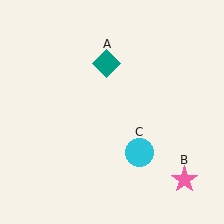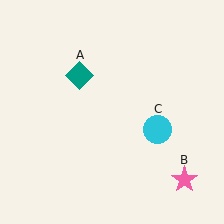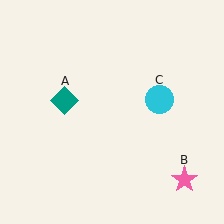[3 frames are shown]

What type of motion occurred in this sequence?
The teal diamond (object A), cyan circle (object C) rotated counterclockwise around the center of the scene.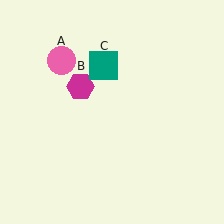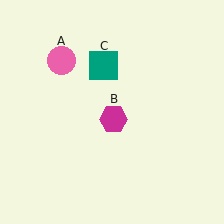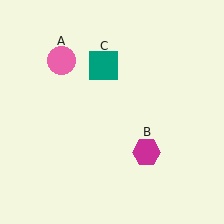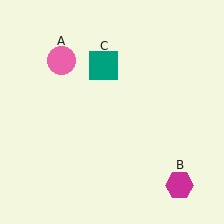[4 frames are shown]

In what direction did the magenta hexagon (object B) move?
The magenta hexagon (object B) moved down and to the right.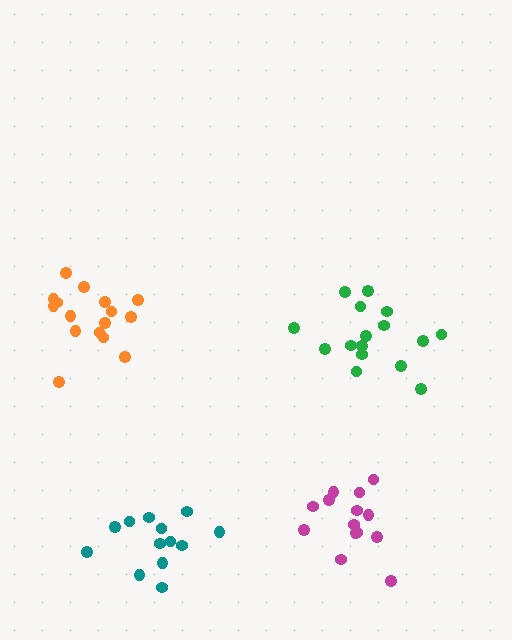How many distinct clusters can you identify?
There are 4 distinct clusters.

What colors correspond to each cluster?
The clusters are colored: orange, green, teal, magenta.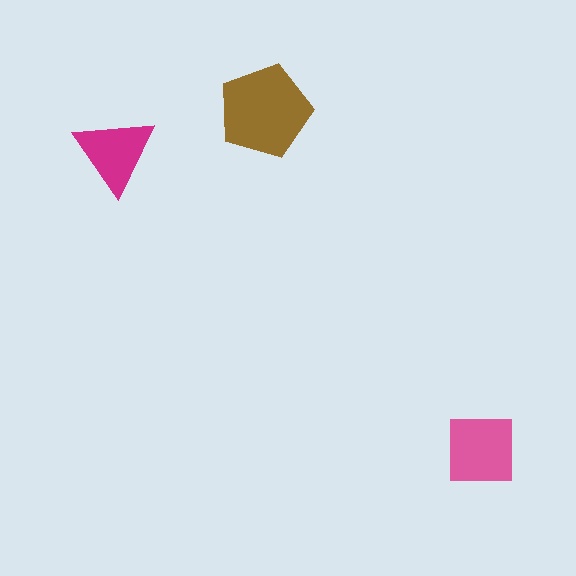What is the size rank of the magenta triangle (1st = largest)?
3rd.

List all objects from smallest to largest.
The magenta triangle, the pink square, the brown pentagon.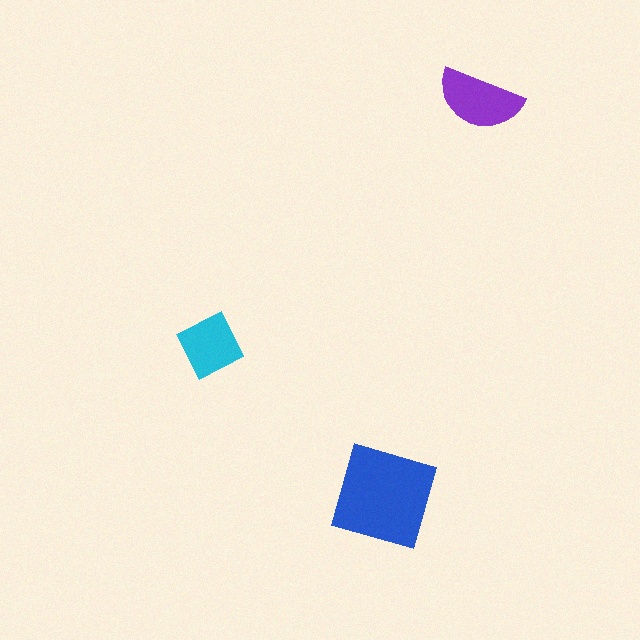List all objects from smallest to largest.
The cyan diamond, the purple semicircle, the blue square.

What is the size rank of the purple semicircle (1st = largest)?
2nd.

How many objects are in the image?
There are 3 objects in the image.